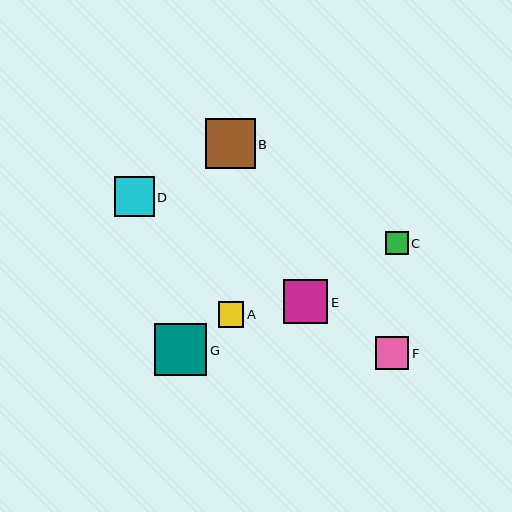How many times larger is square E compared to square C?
Square E is approximately 1.9 times the size of square C.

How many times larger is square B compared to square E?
Square B is approximately 1.1 times the size of square E.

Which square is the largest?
Square G is the largest with a size of approximately 52 pixels.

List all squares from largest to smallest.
From largest to smallest: G, B, E, D, F, A, C.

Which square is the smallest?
Square C is the smallest with a size of approximately 22 pixels.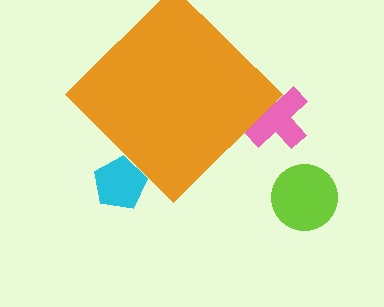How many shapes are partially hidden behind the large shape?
2 shapes are partially hidden.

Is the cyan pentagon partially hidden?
Yes, the cyan pentagon is partially hidden behind the orange diamond.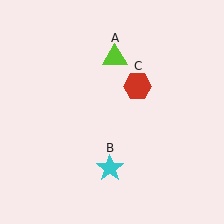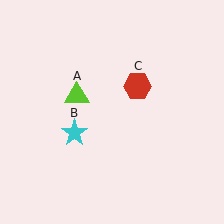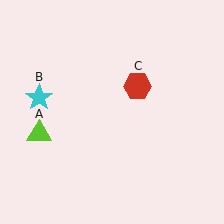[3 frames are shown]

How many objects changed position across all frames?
2 objects changed position: lime triangle (object A), cyan star (object B).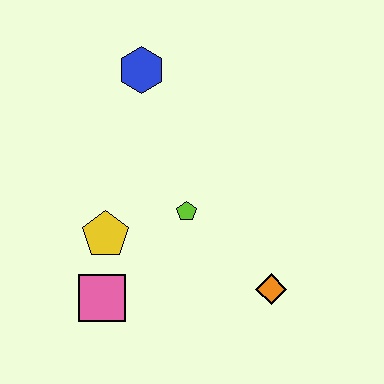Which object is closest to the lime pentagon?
The yellow pentagon is closest to the lime pentagon.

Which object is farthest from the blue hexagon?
The orange diamond is farthest from the blue hexagon.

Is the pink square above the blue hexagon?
No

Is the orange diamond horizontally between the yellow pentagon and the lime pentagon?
No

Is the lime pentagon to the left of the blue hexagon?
No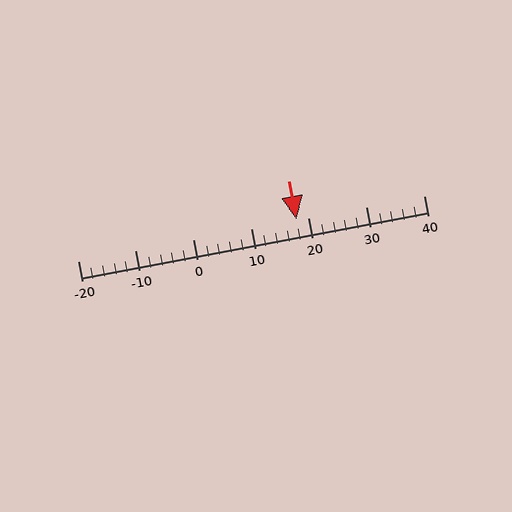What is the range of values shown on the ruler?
The ruler shows values from -20 to 40.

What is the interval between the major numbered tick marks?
The major tick marks are spaced 10 units apart.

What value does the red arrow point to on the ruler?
The red arrow points to approximately 18.